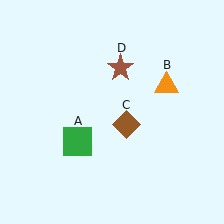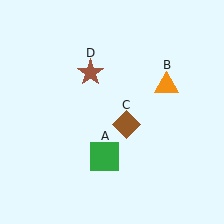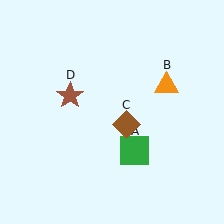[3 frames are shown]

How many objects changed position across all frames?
2 objects changed position: green square (object A), brown star (object D).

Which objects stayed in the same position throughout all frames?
Orange triangle (object B) and brown diamond (object C) remained stationary.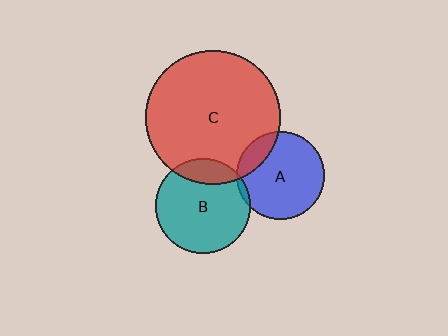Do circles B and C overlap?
Yes.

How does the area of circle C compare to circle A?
Approximately 2.3 times.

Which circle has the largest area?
Circle C (red).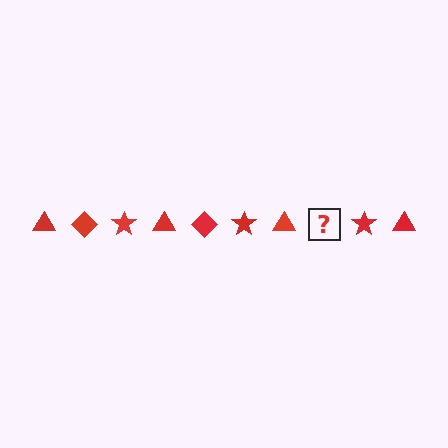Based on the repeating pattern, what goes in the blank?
The blank should be a red diamond.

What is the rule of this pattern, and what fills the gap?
The rule is that the pattern cycles through triangle, diamond, star shapes in red. The gap should be filled with a red diamond.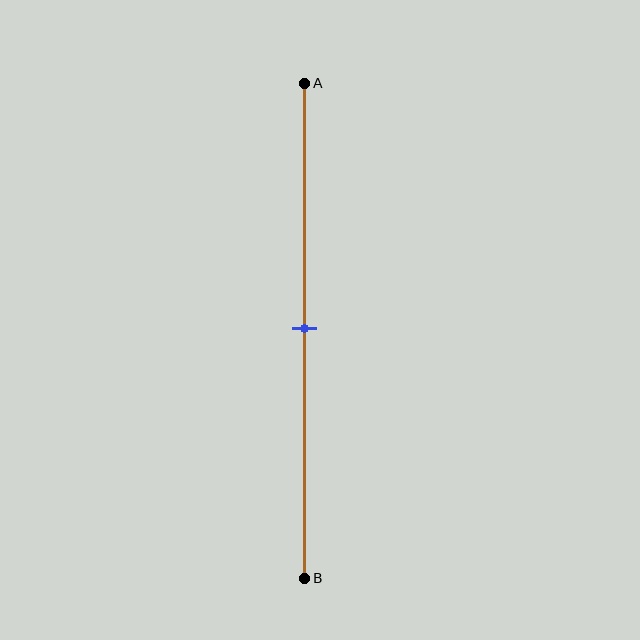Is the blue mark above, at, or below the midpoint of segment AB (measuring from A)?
The blue mark is approximately at the midpoint of segment AB.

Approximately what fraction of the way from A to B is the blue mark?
The blue mark is approximately 50% of the way from A to B.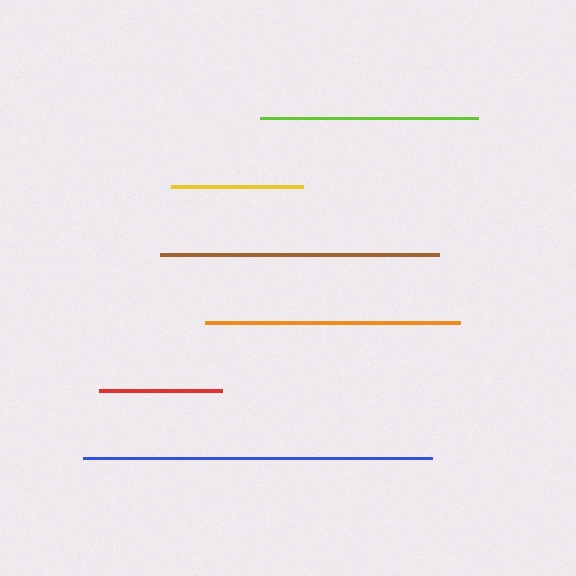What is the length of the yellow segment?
The yellow segment is approximately 132 pixels long.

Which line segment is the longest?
The blue line is the longest at approximately 349 pixels.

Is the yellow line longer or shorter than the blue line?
The blue line is longer than the yellow line.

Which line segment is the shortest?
The red line is the shortest at approximately 123 pixels.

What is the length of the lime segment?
The lime segment is approximately 218 pixels long.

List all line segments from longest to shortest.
From longest to shortest: blue, brown, orange, lime, yellow, red.